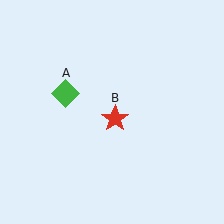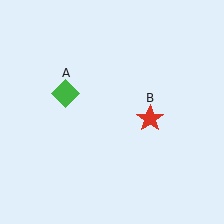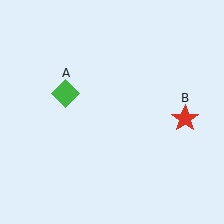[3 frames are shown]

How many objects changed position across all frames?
1 object changed position: red star (object B).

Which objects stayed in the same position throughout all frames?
Green diamond (object A) remained stationary.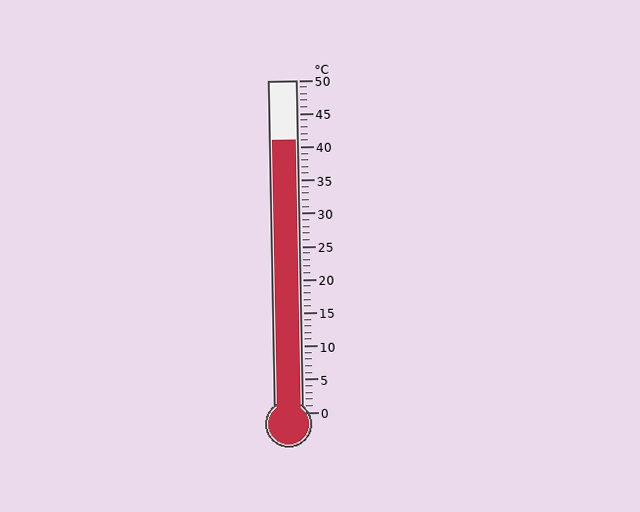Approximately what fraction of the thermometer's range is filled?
The thermometer is filled to approximately 80% of its range.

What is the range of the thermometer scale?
The thermometer scale ranges from 0°C to 50°C.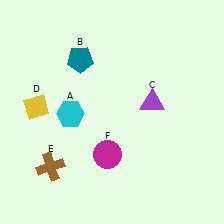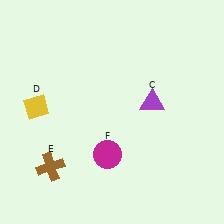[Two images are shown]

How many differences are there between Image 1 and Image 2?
There are 2 differences between the two images.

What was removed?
The cyan hexagon (A), the teal pentagon (B) were removed in Image 2.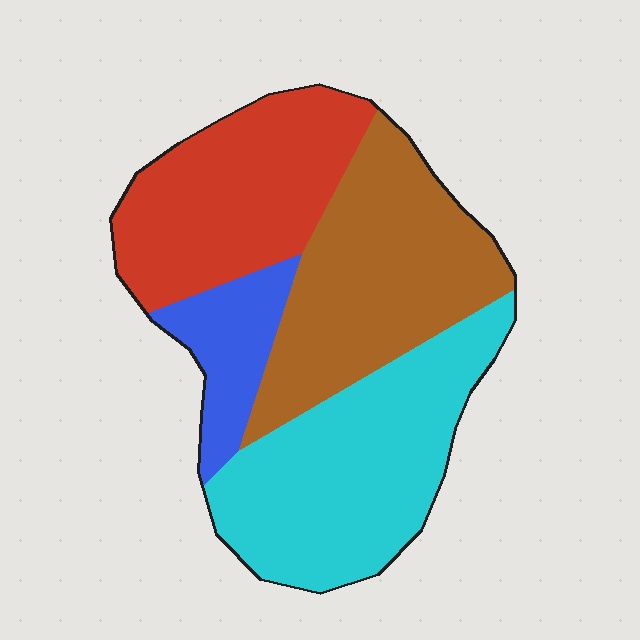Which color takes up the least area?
Blue, at roughly 10%.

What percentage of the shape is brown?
Brown covers roughly 30% of the shape.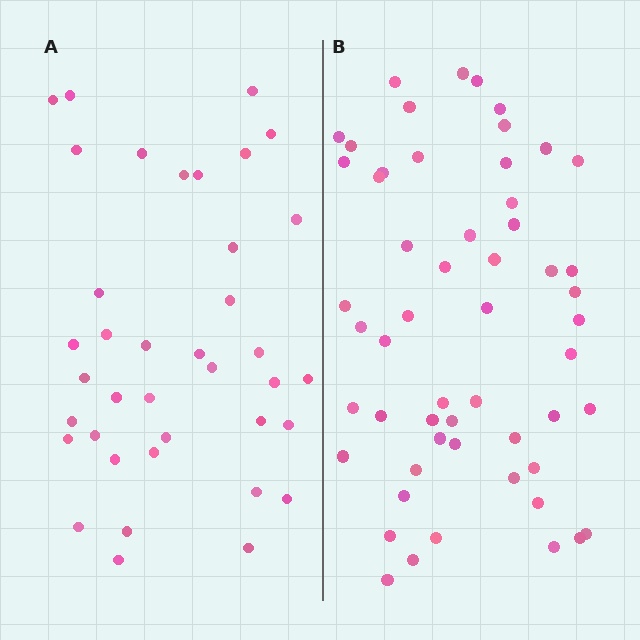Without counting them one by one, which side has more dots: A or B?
Region B (the right region) has more dots.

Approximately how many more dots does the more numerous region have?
Region B has approximately 15 more dots than region A.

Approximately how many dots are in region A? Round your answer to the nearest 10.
About 40 dots. (The exact count is 38, which rounds to 40.)